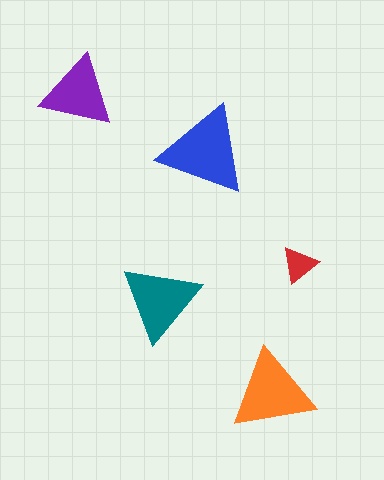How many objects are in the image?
There are 5 objects in the image.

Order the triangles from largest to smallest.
the blue one, the orange one, the teal one, the purple one, the red one.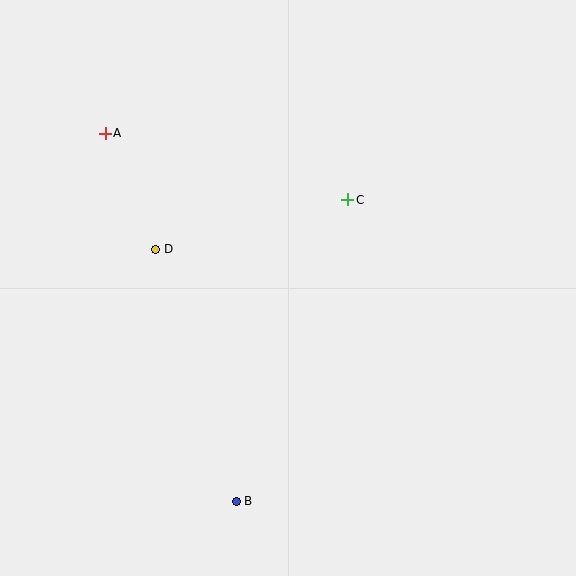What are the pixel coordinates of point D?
Point D is at (156, 249).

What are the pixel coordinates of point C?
Point C is at (348, 200).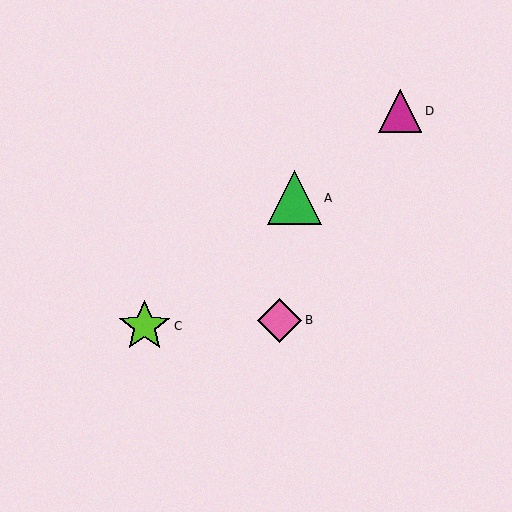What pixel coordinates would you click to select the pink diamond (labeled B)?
Click at (280, 320) to select the pink diamond B.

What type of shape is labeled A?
Shape A is a green triangle.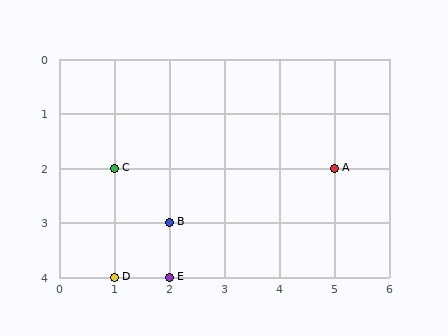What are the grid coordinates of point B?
Point B is at grid coordinates (2, 3).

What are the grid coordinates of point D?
Point D is at grid coordinates (1, 4).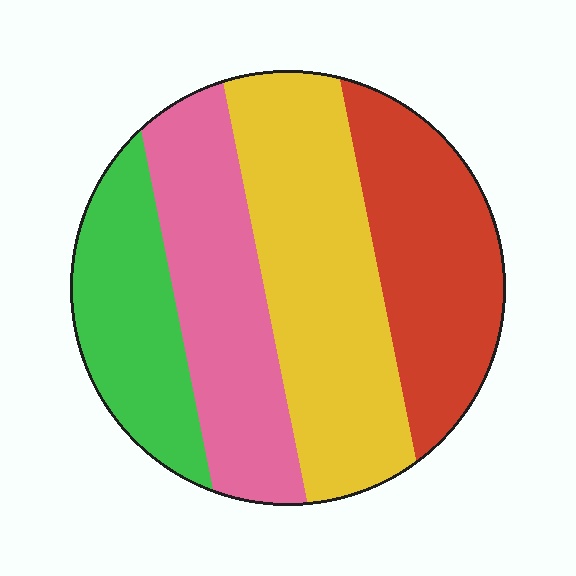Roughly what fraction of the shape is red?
Red takes up about one quarter (1/4) of the shape.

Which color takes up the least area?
Green, at roughly 20%.